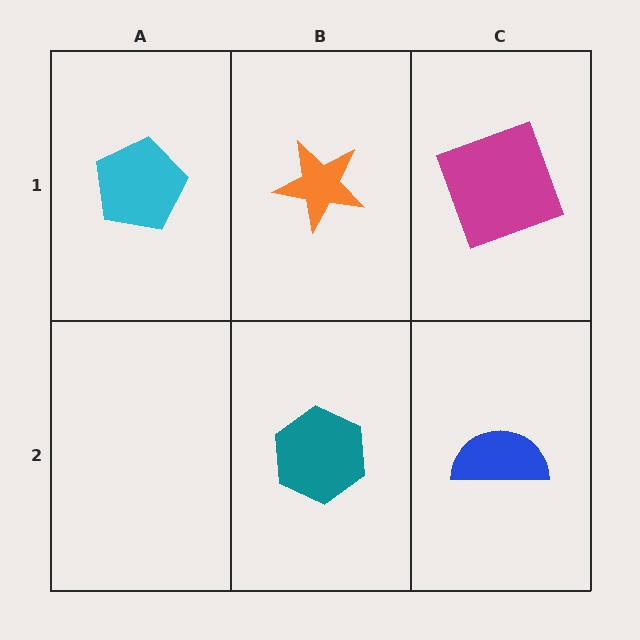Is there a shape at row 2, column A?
No, that cell is empty.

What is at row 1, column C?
A magenta square.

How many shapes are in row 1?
3 shapes.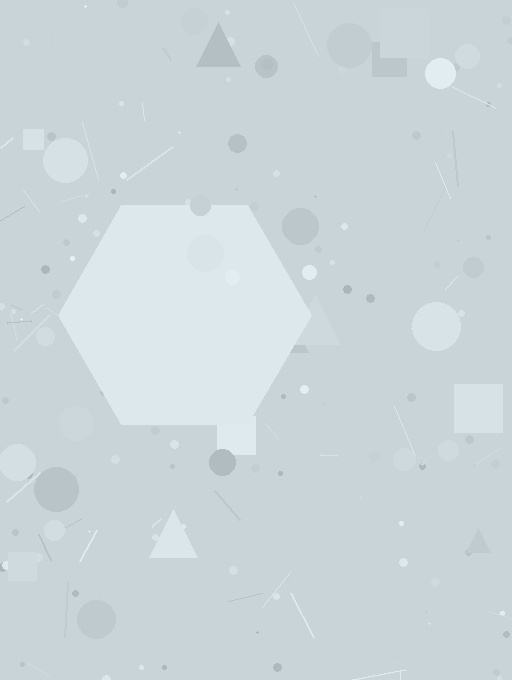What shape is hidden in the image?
A hexagon is hidden in the image.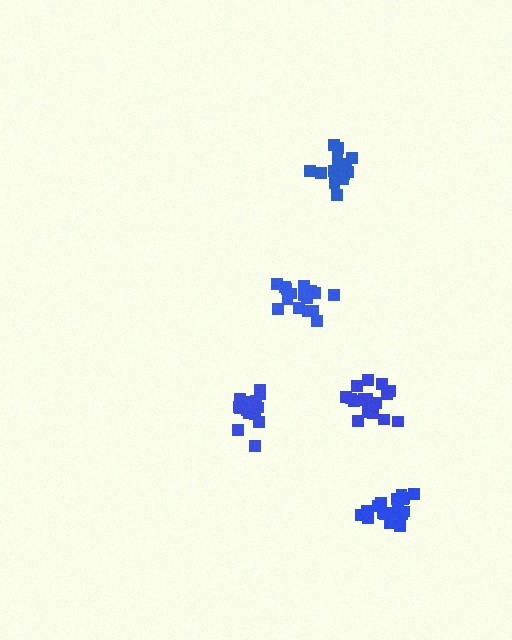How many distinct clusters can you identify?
There are 5 distinct clusters.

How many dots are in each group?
Group 1: 15 dots, Group 2: 18 dots, Group 3: 18 dots, Group 4: 16 dots, Group 5: 18 dots (85 total).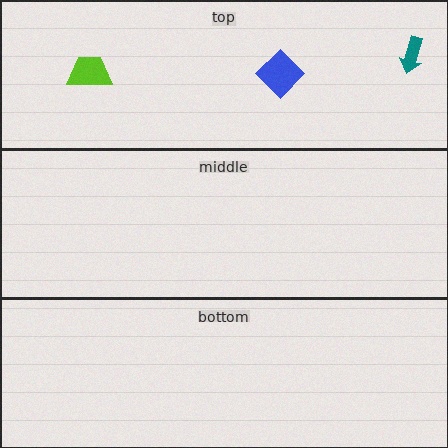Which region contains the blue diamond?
The top region.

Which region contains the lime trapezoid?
The top region.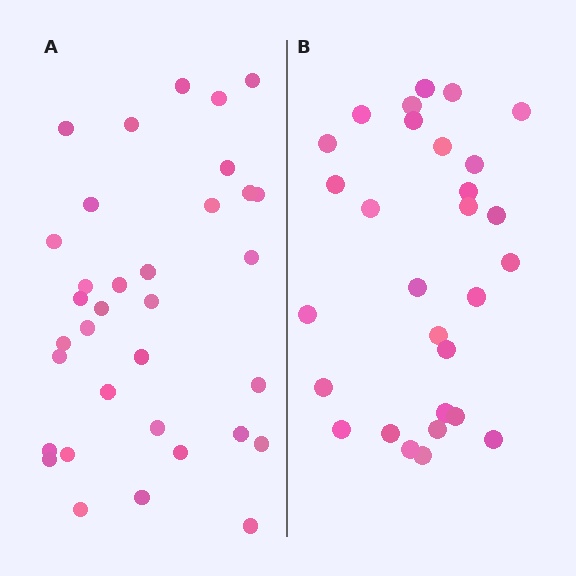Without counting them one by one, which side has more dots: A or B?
Region A (the left region) has more dots.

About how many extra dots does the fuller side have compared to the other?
Region A has about 5 more dots than region B.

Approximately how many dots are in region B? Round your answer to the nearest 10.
About 30 dots. (The exact count is 29, which rounds to 30.)